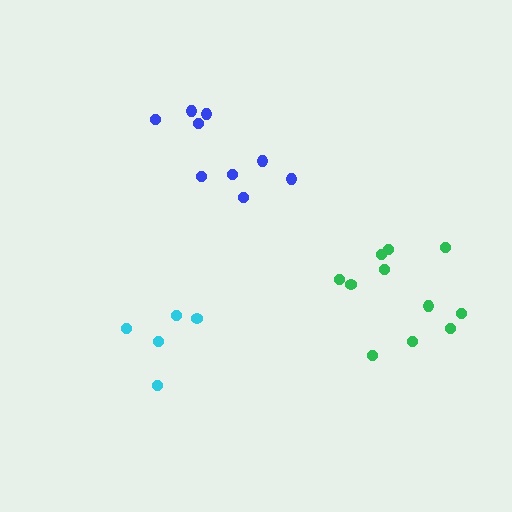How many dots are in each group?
Group 1: 11 dots, Group 2: 9 dots, Group 3: 5 dots (25 total).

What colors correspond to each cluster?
The clusters are colored: green, blue, cyan.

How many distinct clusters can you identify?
There are 3 distinct clusters.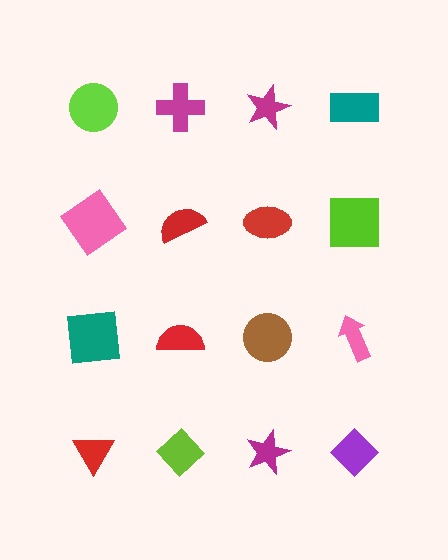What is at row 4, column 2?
A lime diamond.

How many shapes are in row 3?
4 shapes.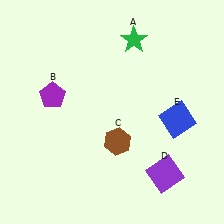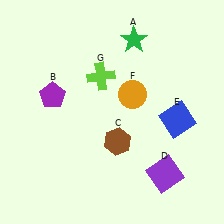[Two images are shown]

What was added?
An orange circle (F), a lime cross (G) were added in Image 2.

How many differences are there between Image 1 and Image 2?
There are 2 differences between the two images.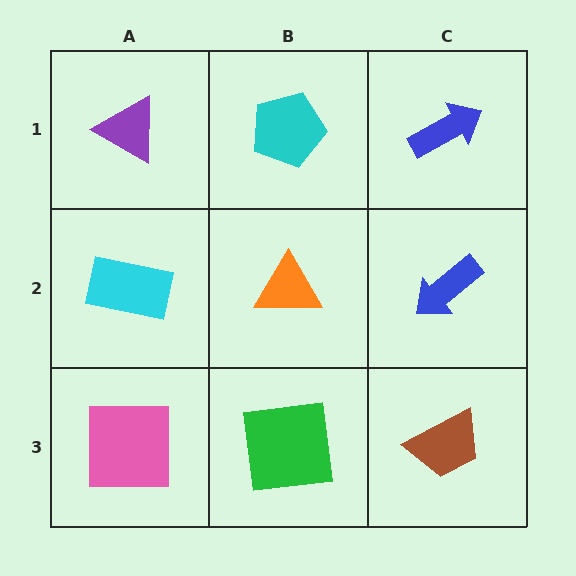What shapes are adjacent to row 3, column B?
An orange triangle (row 2, column B), a pink square (row 3, column A), a brown trapezoid (row 3, column C).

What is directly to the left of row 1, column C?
A cyan pentagon.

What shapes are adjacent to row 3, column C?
A blue arrow (row 2, column C), a green square (row 3, column B).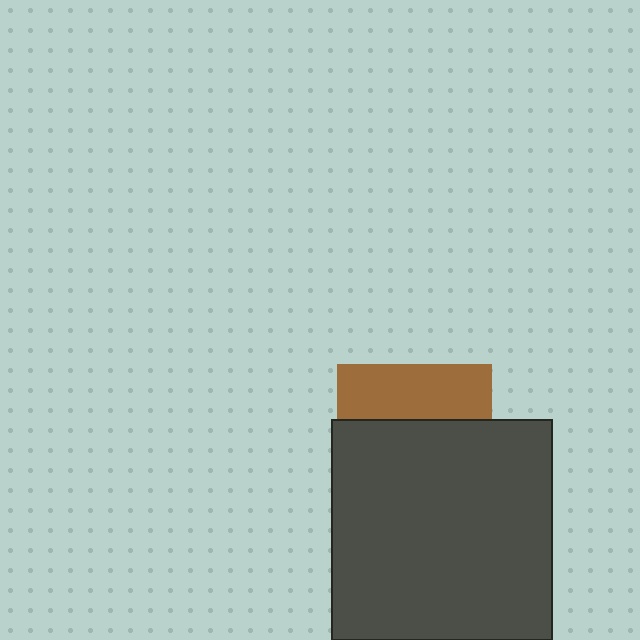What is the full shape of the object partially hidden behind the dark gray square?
The partially hidden object is a brown square.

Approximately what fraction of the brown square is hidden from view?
Roughly 64% of the brown square is hidden behind the dark gray square.